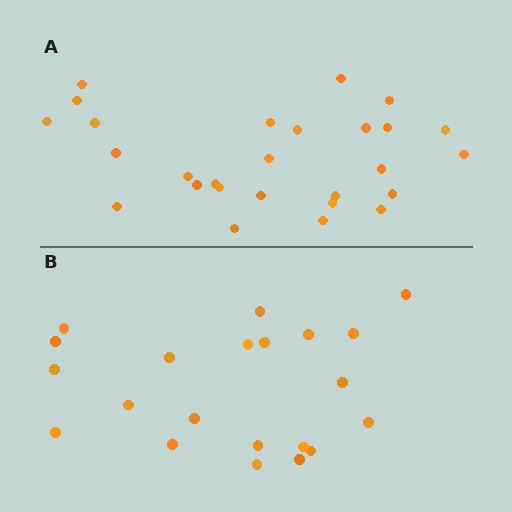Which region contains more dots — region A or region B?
Region A (the top region) has more dots.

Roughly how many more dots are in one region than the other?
Region A has about 6 more dots than region B.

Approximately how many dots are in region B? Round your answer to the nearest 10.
About 20 dots. (The exact count is 21, which rounds to 20.)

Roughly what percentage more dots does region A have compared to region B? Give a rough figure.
About 30% more.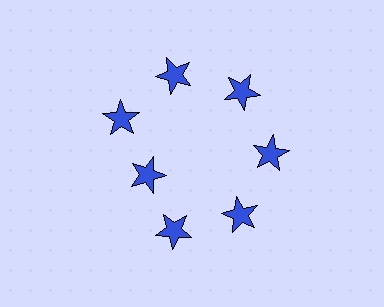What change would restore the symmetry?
The symmetry would be restored by moving it outward, back onto the ring so that all 7 stars sit at equal angles and equal distance from the center.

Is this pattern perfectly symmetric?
No. The 7 blue stars are arranged in a ring, but one element near the 8 o'clock position is pulled inward toward the center, breaking the 7-fold rotational symmetry.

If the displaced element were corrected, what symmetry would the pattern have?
It would have 7-fold rotational symmetry — the pattern would map onto itself every 51 degrees.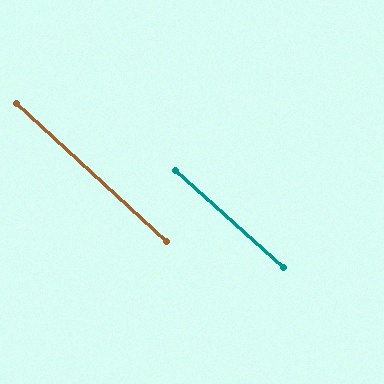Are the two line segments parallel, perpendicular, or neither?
Parallel — their directions differ by only 0.7°.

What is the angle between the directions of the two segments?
Approximately 1 degree.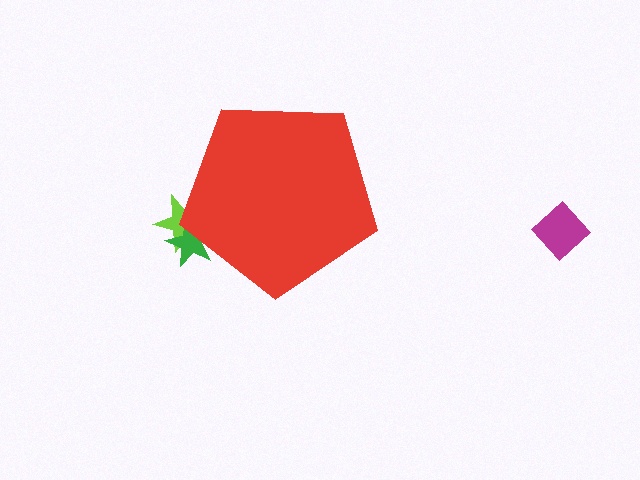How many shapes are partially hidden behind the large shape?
2 shapes are partially hidden.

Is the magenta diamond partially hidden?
No, the magenta diamond is fully visible.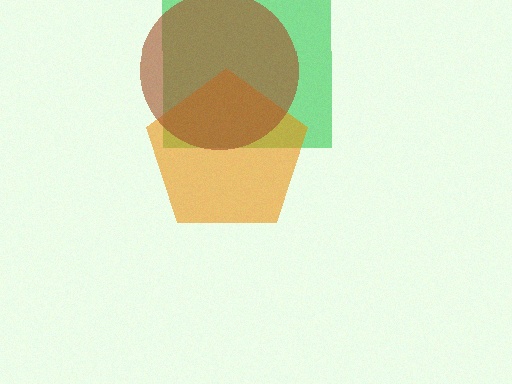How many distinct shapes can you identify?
There are 3 distinct shapes: a green square, an orange pentagon, a brown circle.